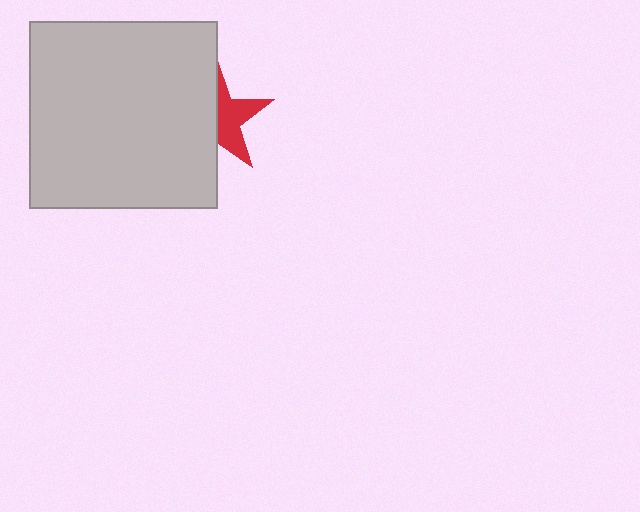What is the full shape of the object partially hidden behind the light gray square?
The partially hidden object is a red star.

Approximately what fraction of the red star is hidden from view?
Roughly 52% of the red star is hidden behind the light gray square.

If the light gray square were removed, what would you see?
You would see the complete red star.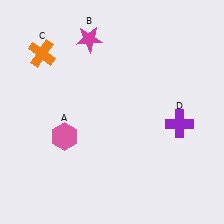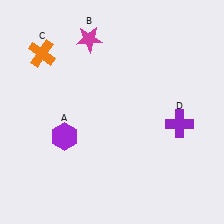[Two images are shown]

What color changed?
The hexagon (A) changed from pink in Image 1 to purple in Image 2.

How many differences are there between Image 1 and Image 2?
There is 1 difference between the two images.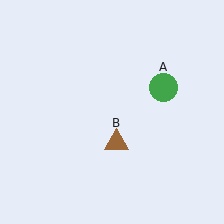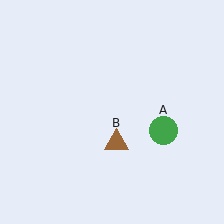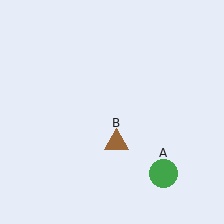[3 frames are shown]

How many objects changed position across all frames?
1 object changed position: green circle (object A).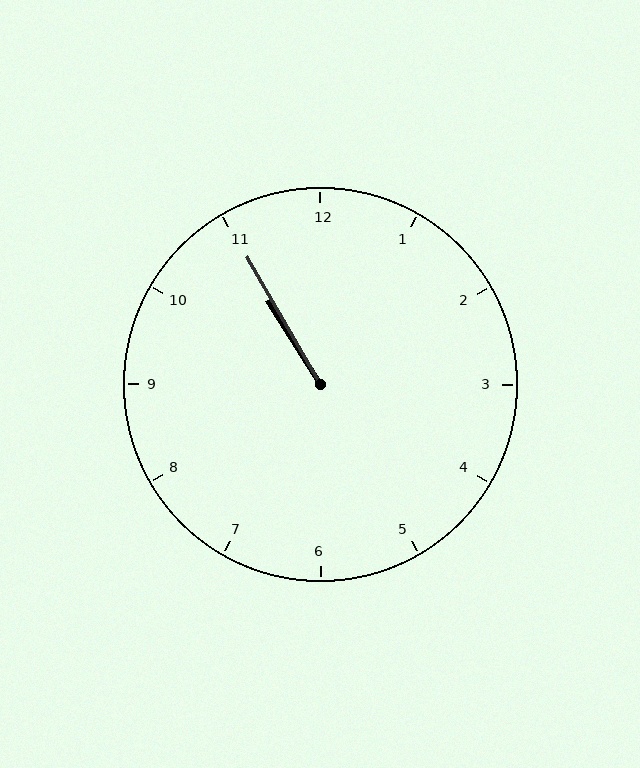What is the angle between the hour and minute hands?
Approximately 2 degrees.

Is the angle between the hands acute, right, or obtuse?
It is acute.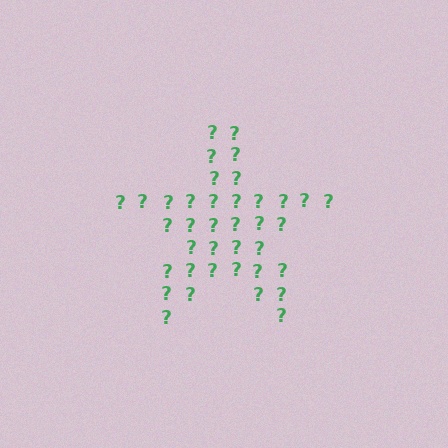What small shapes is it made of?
It is made of small question marks.